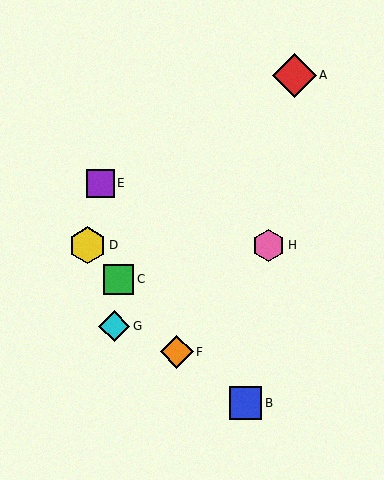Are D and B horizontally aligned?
No, D is at y≈245 and B is at y≈403.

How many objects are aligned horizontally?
2 objects (D, H) are aligned horizontally.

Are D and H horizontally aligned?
Yes, both are at y≈245.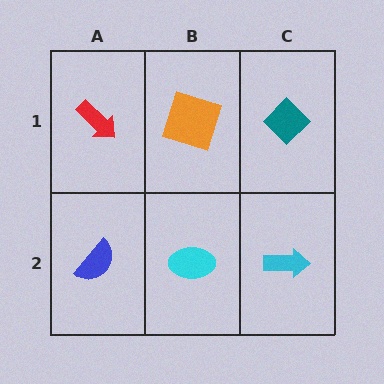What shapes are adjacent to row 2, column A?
A red arrow (row 1, column A), a cyan ellipse (row 2, column B).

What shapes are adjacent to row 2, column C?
A teal diamond (row 1, column C), a cyan ellipse (row 2, column B).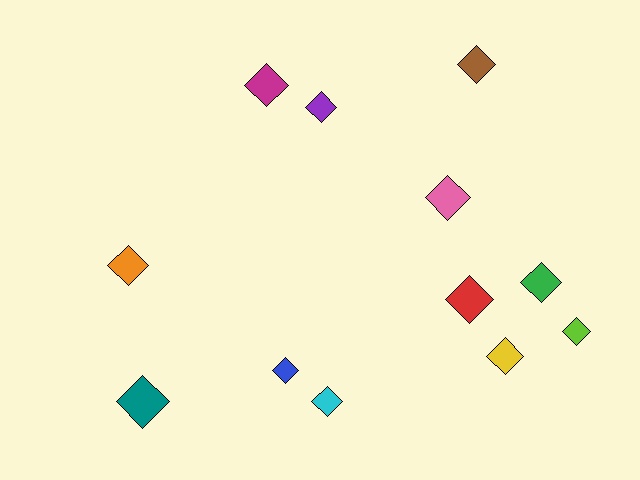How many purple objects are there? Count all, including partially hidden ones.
There is 1 purple object.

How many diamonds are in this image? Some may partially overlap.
There are 12 diamonds.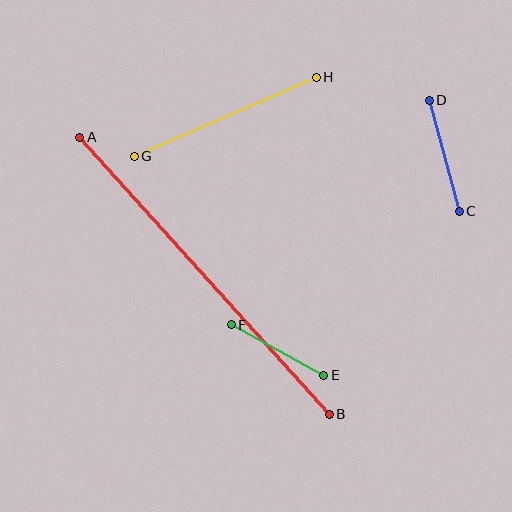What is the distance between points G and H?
The distance is approximately 199 pixels.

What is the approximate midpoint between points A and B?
The midpoint is at approximately (204, 276) pixels.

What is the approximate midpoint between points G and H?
The midpoint is at approximately (225, 117) pixels.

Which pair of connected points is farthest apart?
Points A and B are farthest apart.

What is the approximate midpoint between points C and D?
The midpoint is at approximately (444, 156) pixels.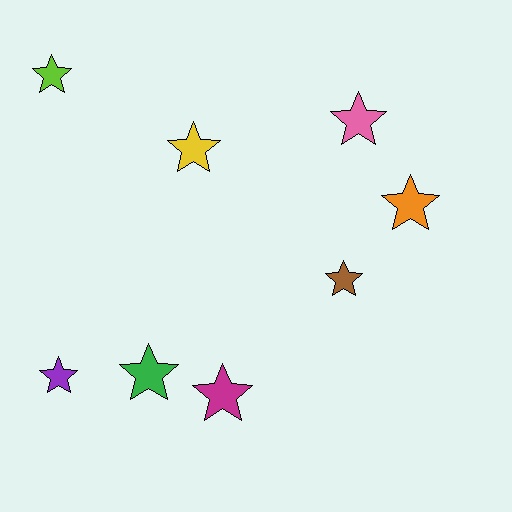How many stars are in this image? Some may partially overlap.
There are 8 stars.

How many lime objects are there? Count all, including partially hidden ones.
There is 1 lime object.